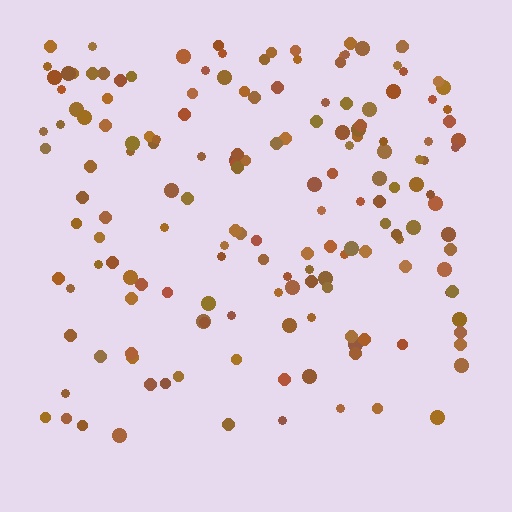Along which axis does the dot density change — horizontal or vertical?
Vertical.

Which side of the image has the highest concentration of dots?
The top.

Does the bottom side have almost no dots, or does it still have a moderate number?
Still a moderate number, just noticeably fewer than the top.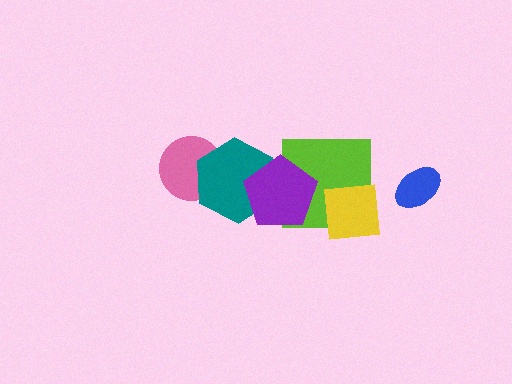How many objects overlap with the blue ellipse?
0 objects overlap with the blue ellipse.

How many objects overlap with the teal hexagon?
2 objects overlap with the teal hexagon.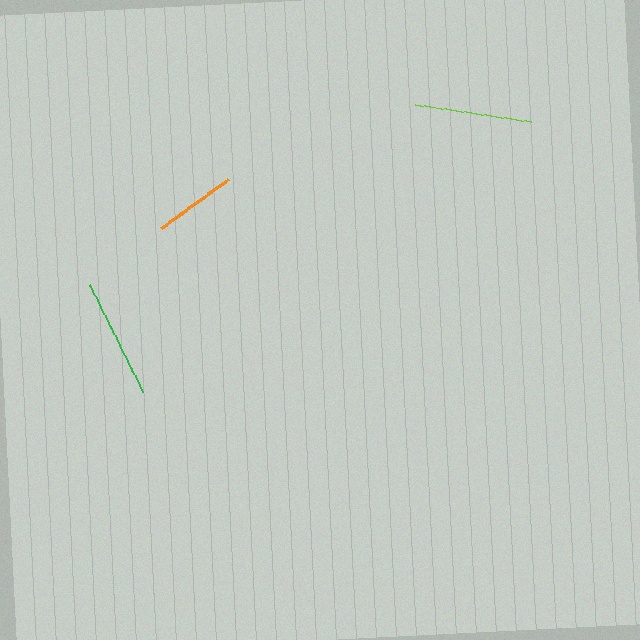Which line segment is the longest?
The green line is the longest at approximately 120 pixels.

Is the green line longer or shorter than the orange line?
The green line is longer than the orange line.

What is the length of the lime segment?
The lime segment is approximately 117 pixels long.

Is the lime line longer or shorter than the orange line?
The lime line is longer than the orange line.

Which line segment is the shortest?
The orange line is the shortest at approximately 83 pixels.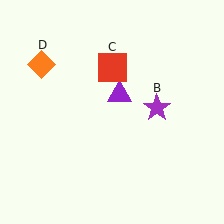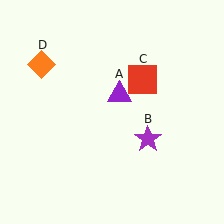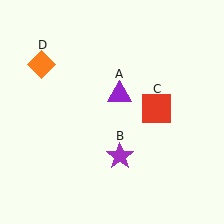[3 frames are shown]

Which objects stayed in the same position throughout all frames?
Purple triangle (object A) and orange diamond (object D) remained stationary.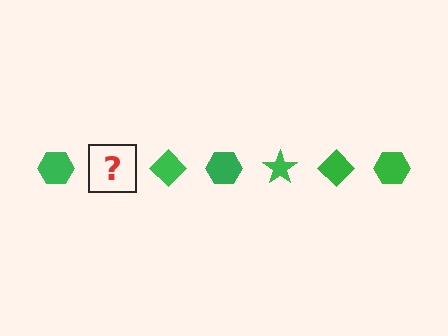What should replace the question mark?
The question mark should be replaced with a green star.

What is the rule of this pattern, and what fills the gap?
The rule is that the pattern cycles through hexagon, star, diamond shapes in green. The gap should be filled with a green star.